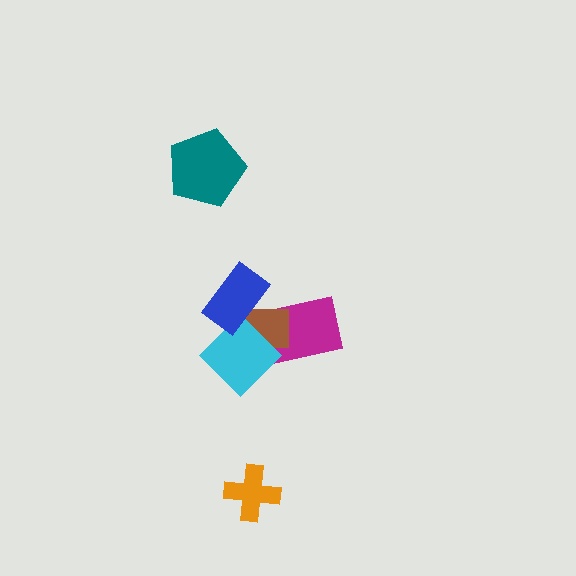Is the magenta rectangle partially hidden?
Yes, it is partially covered by another shape.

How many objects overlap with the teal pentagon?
0 objects overlap with the teal pentagon.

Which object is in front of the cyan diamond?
The blue rectangle is in front of the cyan diamond.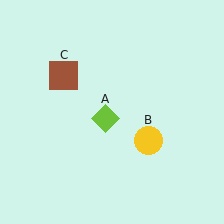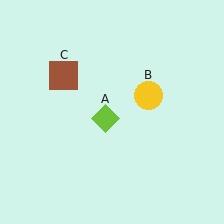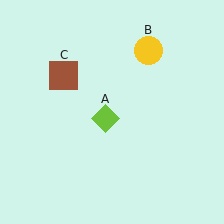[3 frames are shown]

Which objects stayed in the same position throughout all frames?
Lime diamond (object A) and brown square (object C) remained stationary.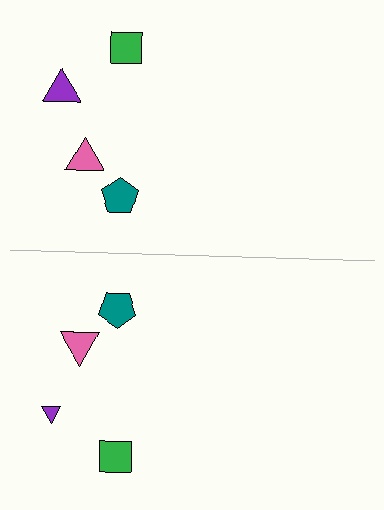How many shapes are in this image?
There are 8 shapes in this image.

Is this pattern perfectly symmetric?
No, the pattern is not perfectly symmetric. The purple triangle on the bottom side has a different size than its mirror counterpart.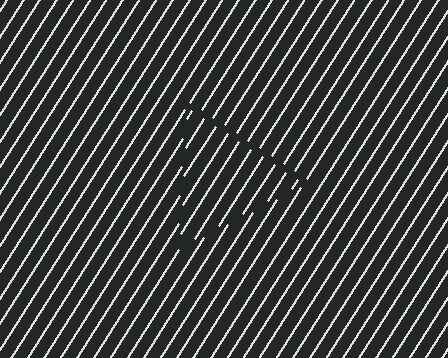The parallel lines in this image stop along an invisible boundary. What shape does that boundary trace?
An illusory triangle. The interior of the shape contains the same grating, shifted by half a period — the contour is defined by the phase discontinuity where line-ends from the inner and outer gratings abut.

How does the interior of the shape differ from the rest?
The interior of the shape contains the same grating, shifted by half a period — the contour is defined by the phase discontinuity where line-ends from the inner and outer gratings abut.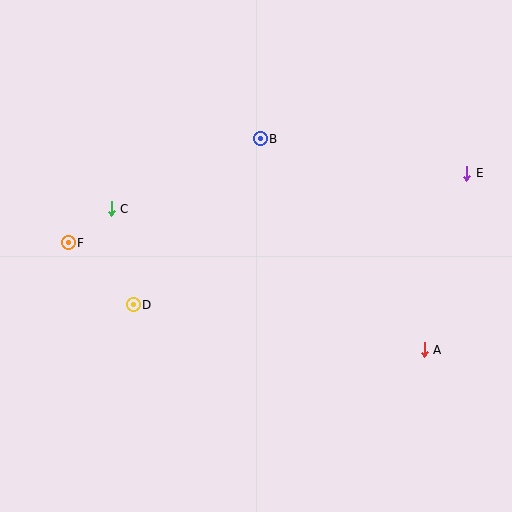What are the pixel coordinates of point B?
Point B is at (260, 139).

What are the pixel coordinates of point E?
Point E is at (467, 173).